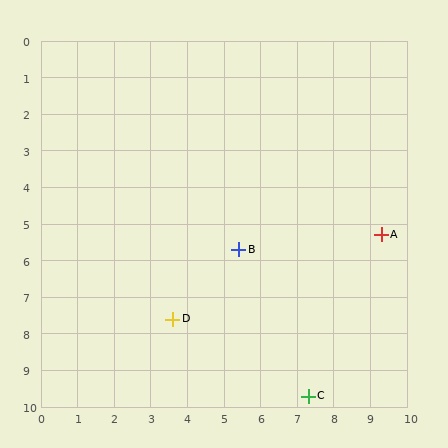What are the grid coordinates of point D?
Point D is at approximately (3.6, 7.6).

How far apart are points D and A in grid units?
Points D and A are about 6.1 grid units apart.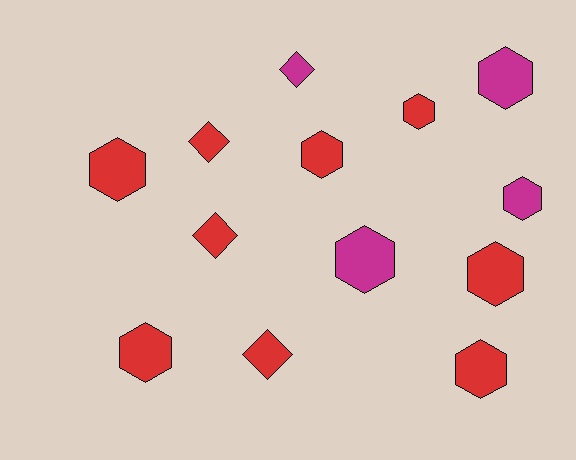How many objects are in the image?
There are 13 objects.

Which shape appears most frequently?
Hexagon, with 9 objects.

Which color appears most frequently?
Red, with 9 objects.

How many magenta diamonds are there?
There is 1 magenta diamond.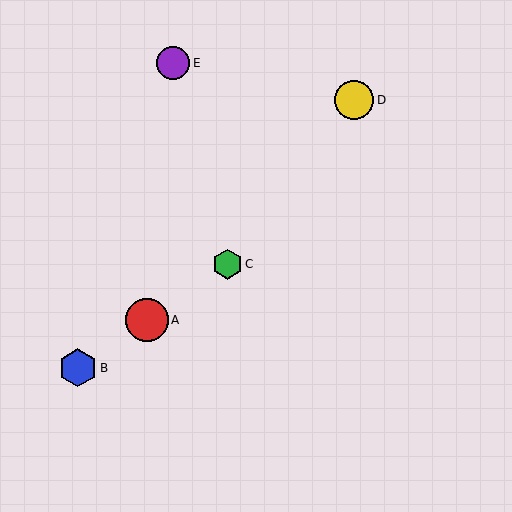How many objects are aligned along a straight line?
3 objects (A, B, C) are aligned along a straight line.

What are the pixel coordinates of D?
Object D is at (354, 100).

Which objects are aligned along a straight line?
Objects A, B, C are aligned along a straight line.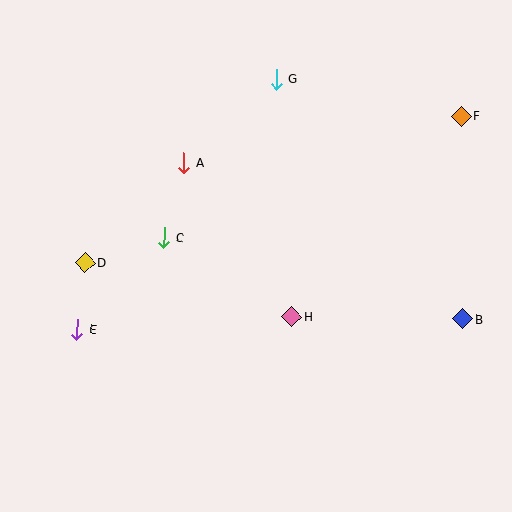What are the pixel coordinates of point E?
Point E is at (77, 329).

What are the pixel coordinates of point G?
Point G is at (276, 79).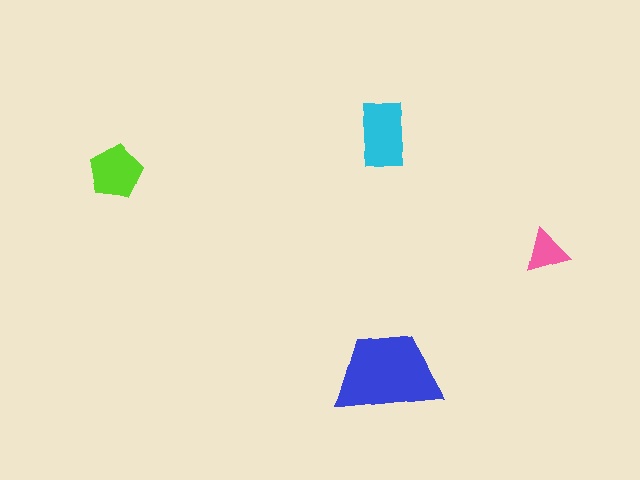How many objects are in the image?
There are 4 objects in the image.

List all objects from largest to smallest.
The blue trapezoid, the cyan rectangle, the lime pentagon, the pink triangle.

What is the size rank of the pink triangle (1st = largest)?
4th.